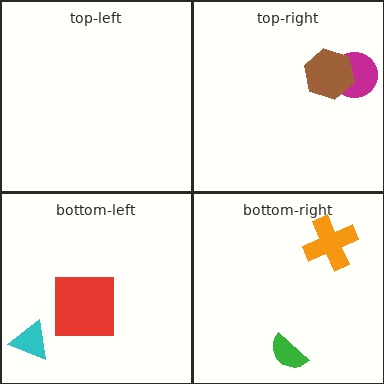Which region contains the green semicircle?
The bottom-right region.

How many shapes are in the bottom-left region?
2.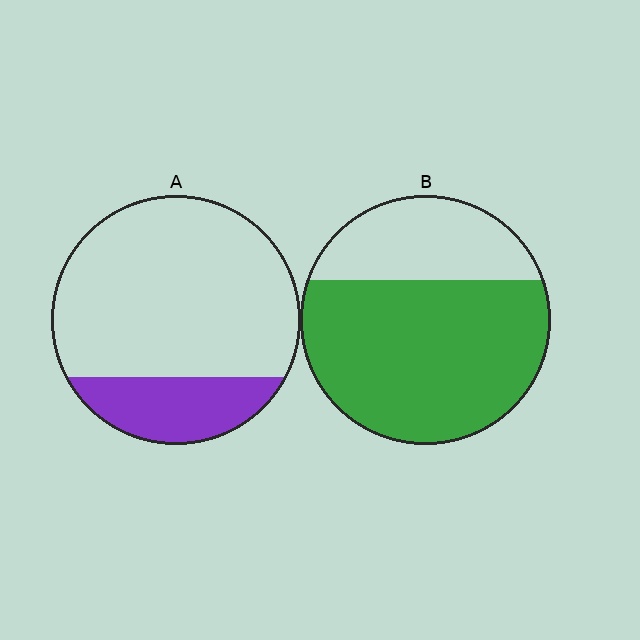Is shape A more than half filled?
No.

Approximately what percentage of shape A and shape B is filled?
A is approximately 20% and B is approximately 70%.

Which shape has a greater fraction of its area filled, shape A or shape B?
Shape B.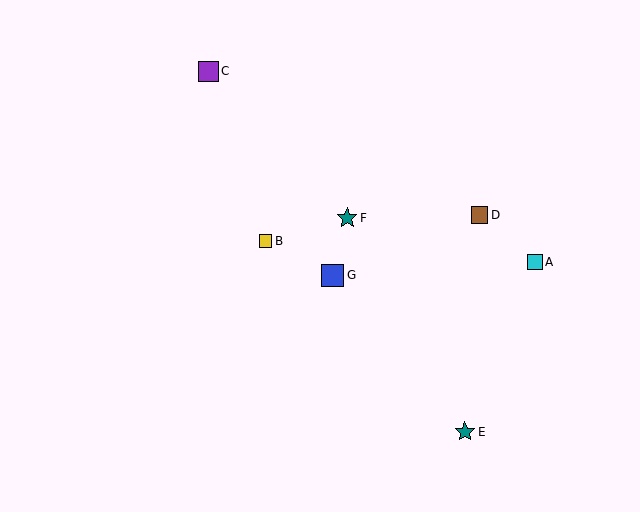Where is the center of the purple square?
The center of the purple square is at (209, 71).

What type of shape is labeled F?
Shape F is a teal star.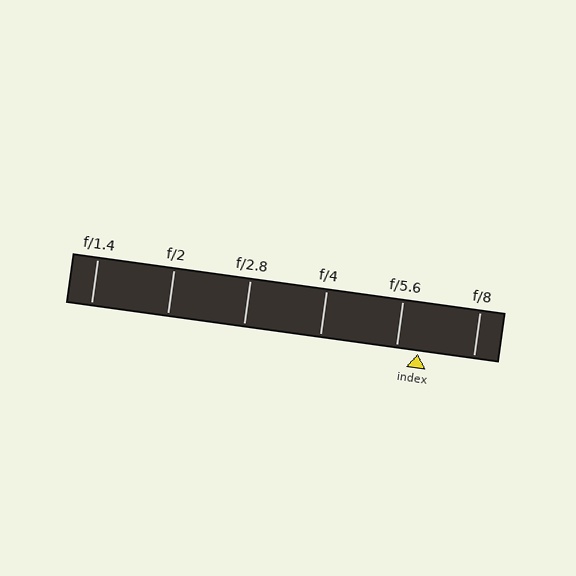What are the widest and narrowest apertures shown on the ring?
The widest aperture shown is f/1.4 and the narrowest is f/8.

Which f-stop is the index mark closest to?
The index mark is closest to f/5.6.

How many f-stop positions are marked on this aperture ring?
There are 6 f-stop positions marked.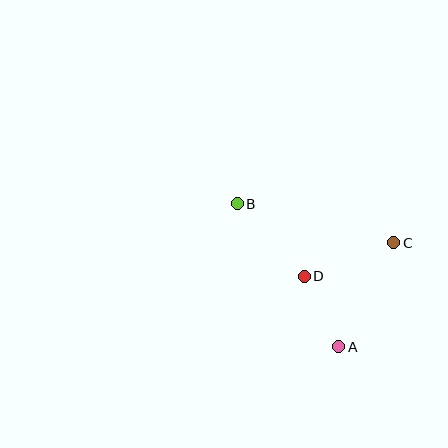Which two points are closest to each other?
Points A and D are closest to each other.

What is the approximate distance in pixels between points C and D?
The distance between C and D is approximately 96 pixels.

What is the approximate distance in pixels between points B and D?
The distance between B and D is approximately 99 pixels.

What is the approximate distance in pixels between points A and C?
The distance between A and C is approximately 118 pixels.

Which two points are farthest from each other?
Points A and B are farthest from each other.